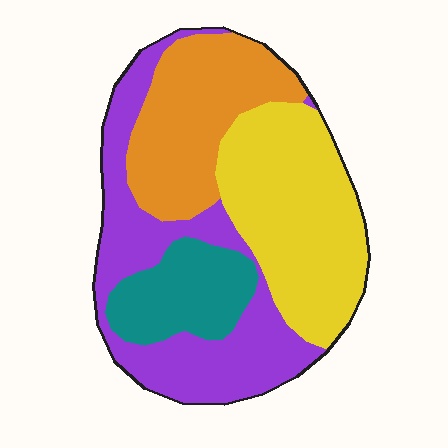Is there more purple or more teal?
Purple.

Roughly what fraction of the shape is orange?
Orange covers roughly 25% of the shape.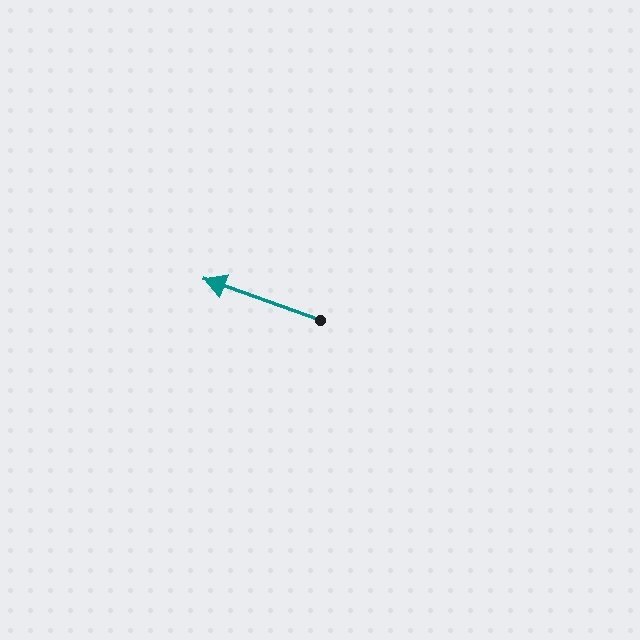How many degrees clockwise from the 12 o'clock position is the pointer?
Approximately 290 degrees.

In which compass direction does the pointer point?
West.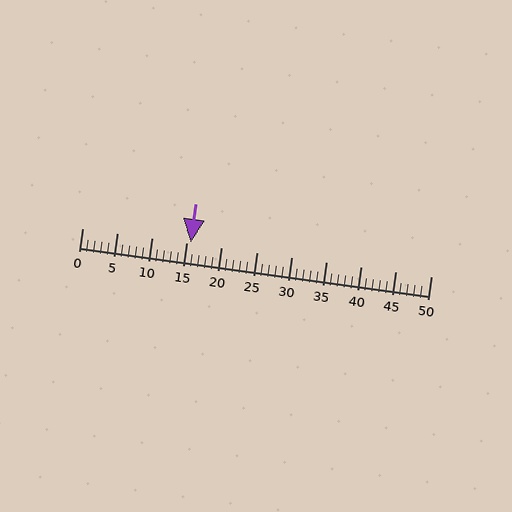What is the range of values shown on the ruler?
The ruler shows values from 0 to 50.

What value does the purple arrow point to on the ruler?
The purple arrow points to approximately 16.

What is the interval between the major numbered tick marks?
The major tick marks are spaced 5 units apart.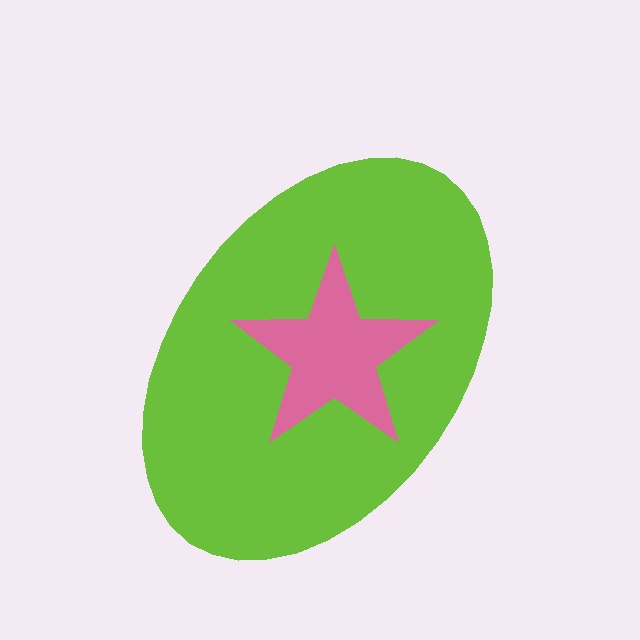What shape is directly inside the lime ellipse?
The pink star.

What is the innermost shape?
The pink star.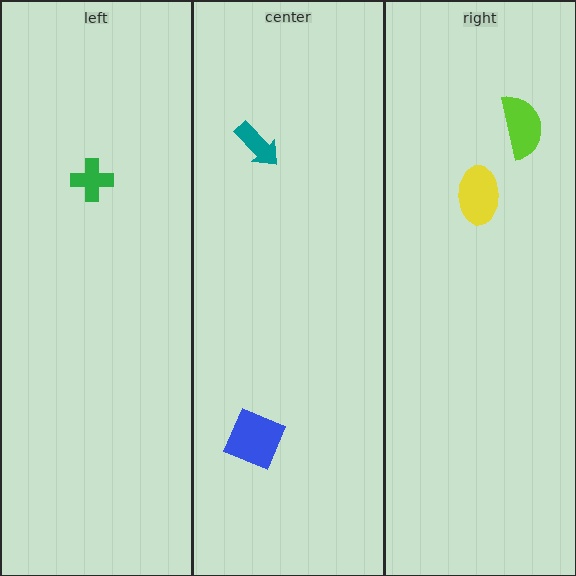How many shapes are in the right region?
2.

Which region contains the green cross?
The left region.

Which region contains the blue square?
The center region.